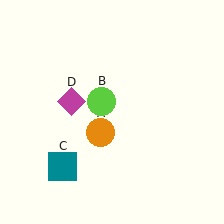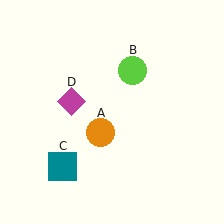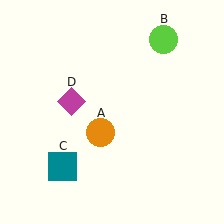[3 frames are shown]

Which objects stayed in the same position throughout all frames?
Orange circle (object A) and teal square (object C) and magenta diamond (object D) remained stationary.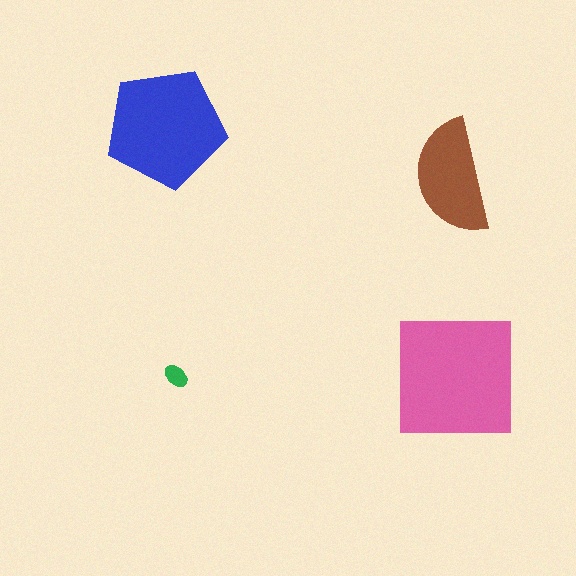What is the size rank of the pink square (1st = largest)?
1st.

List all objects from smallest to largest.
The green ellipse, the brown semicircle, the blue pentagon, the pink square.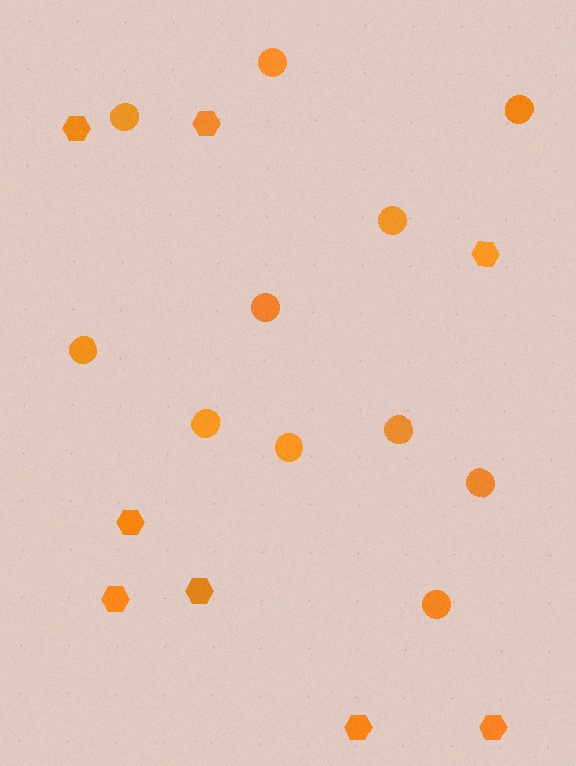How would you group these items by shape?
There are 2 groups: one group of hexagons (8) and one group of circles (11).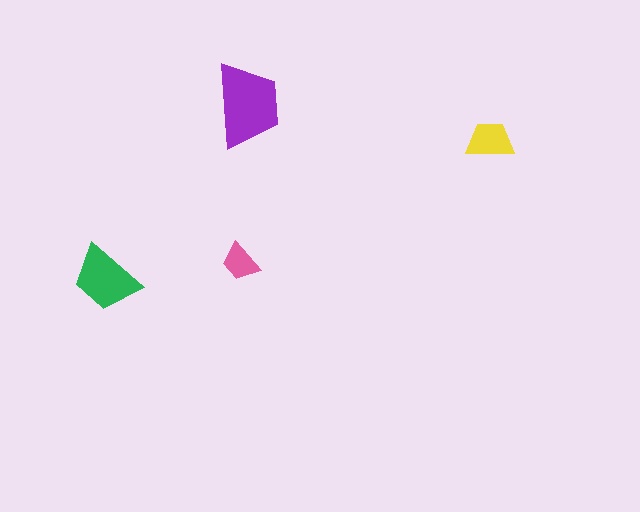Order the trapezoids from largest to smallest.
the purple one, the green one, the yellow one, the pink one.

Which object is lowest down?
The green trapezoid is bottommost.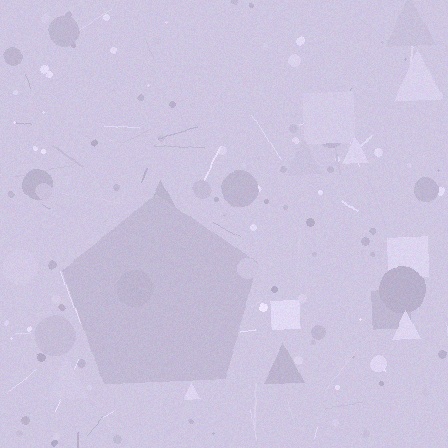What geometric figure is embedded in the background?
A pentagon is embedded in the background.